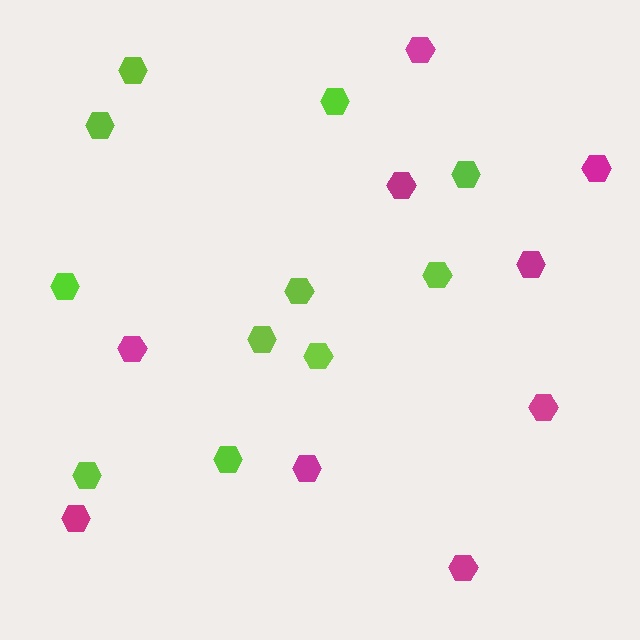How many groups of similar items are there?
There are 2 groups: one group of magenta hexagons (9) and one group of lime hexagons (11).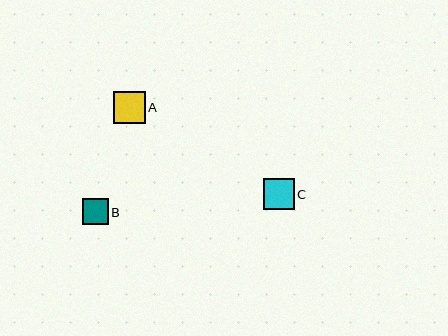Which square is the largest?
Square A is the largest with a size of approximately 32 pixels.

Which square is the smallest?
Square B is the smallest with a size of approximately 26 pixels.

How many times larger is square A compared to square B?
Square A is approximately 1.2 times the size of square B.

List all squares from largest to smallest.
From largest to smallest: A, C, B.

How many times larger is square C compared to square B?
Square C is approximately 1.2 times the size of square B.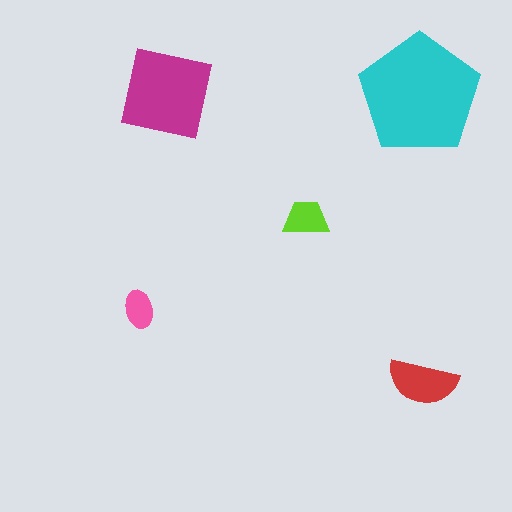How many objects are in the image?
There are 5 objects in the image.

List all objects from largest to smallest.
The cyan pentagon, the magenta square, the red semicircle, the lime trapezoid, the pink ellipse.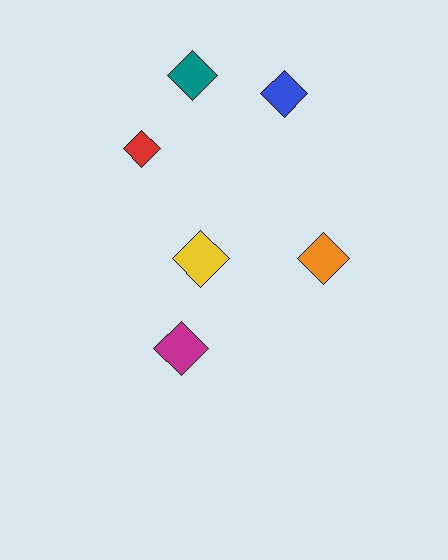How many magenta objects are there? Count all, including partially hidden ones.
There is 1 magenta object.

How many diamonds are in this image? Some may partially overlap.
There are 6 diamonds.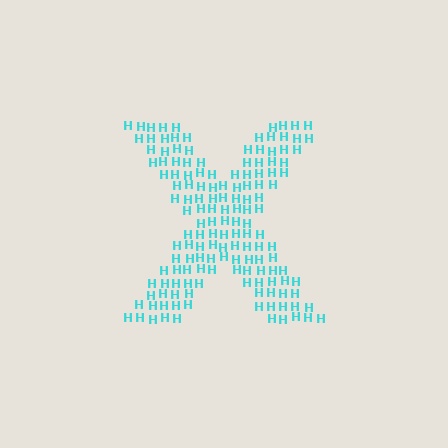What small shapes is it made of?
It is made of small letter H's.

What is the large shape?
The large shape is the letter X.